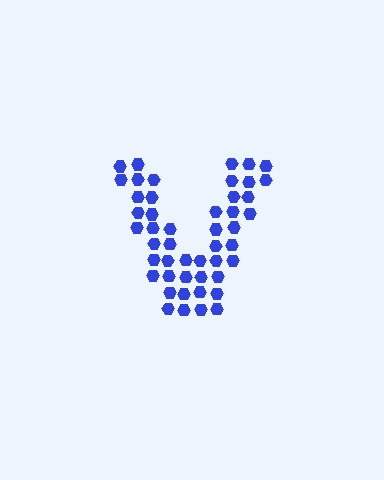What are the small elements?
The small elements are hexagons.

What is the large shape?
The large shape is the letter V.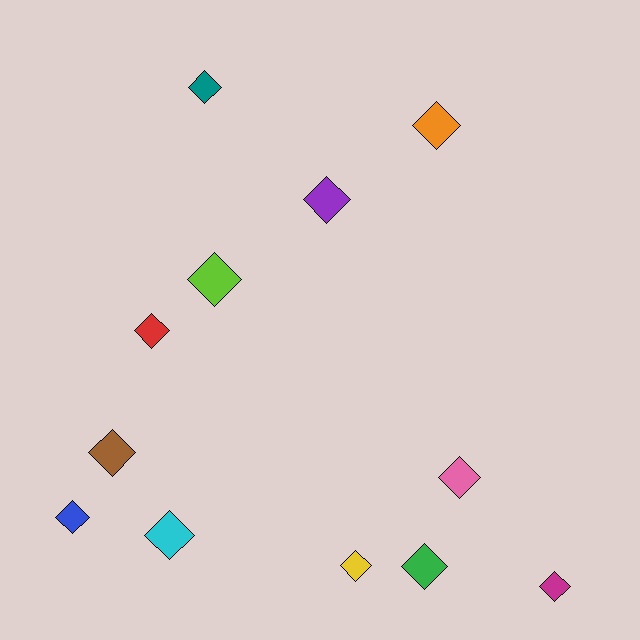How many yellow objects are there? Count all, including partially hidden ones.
There is 1 yellow object.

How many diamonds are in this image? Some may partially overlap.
There are 12 diamonds.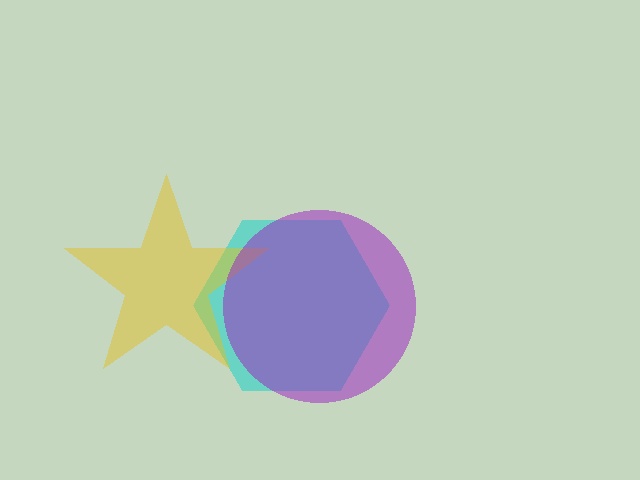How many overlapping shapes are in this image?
There are 3 overlapping shapes in the image.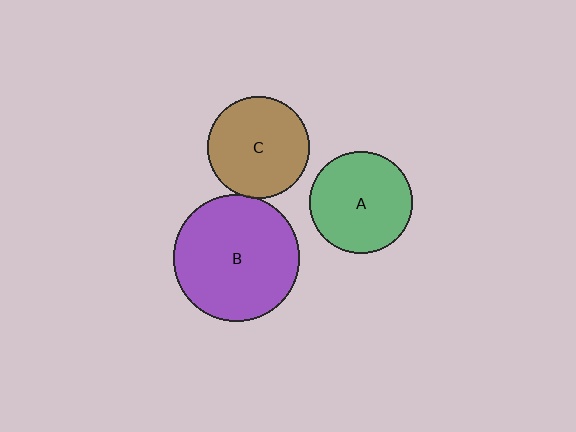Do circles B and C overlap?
Yes.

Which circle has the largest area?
Circle B (purple).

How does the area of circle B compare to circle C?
Approximately 1.5 times.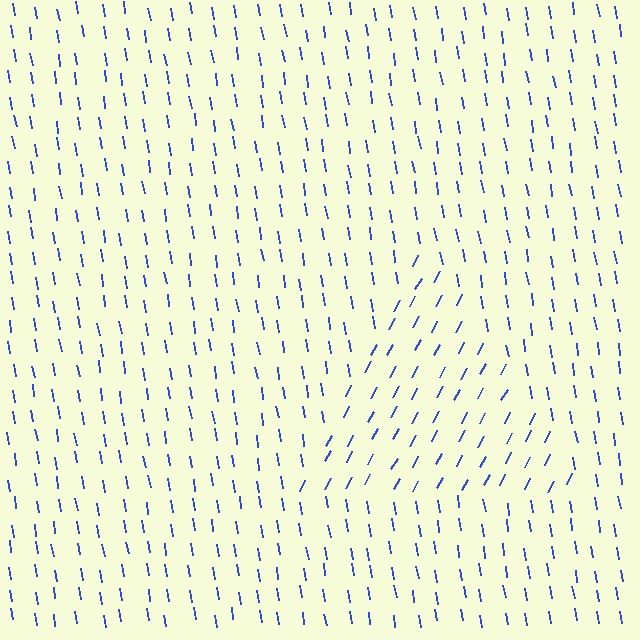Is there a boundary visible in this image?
Yes, there is a texture boundary formed by a change in line orientation.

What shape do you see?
I see a triangle.